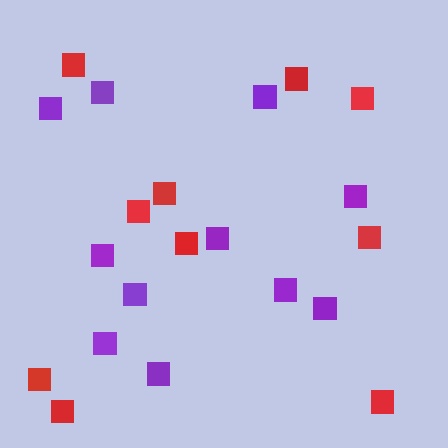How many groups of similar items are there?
There are 2 groups: one group of red squares (10) and one group of purple squares (11).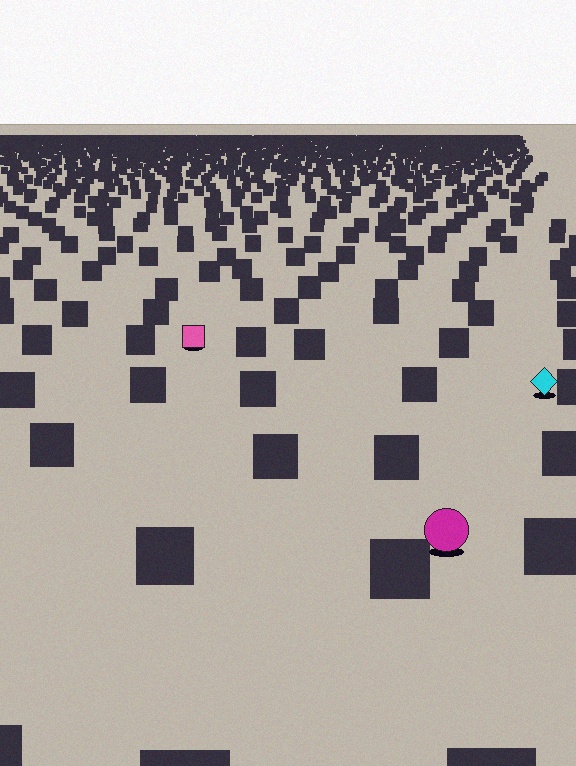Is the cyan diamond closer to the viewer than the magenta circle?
No. The magenta circle is closer — you can tell from the texture gradient: the ground texture is coarser near it.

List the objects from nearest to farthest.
From nearest to farthest: the magenta circle, the cyan diamond, the pink square.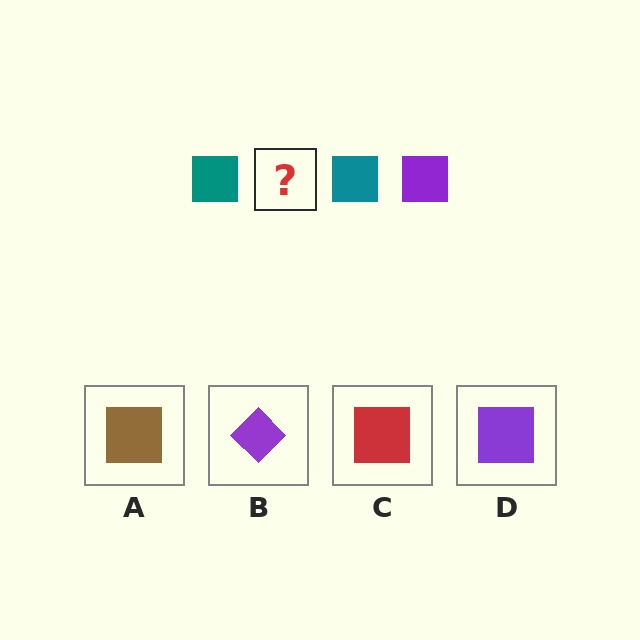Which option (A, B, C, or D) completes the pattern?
D.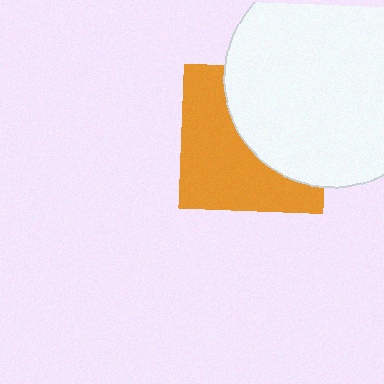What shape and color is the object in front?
The object in front is a white circle.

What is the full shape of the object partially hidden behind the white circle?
The partially hidden object is an orange square.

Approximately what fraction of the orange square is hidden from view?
Roughly 47% of the orange square is hidden behind the white circle.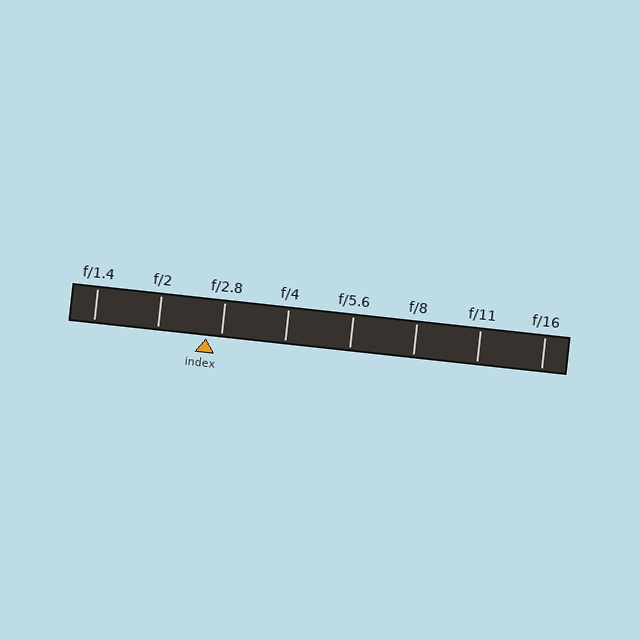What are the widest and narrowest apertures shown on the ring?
The widest aperture shown is f/1.4 and the narrowest is f/16.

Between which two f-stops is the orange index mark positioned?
The index mark is between f/2 and f/2.8.